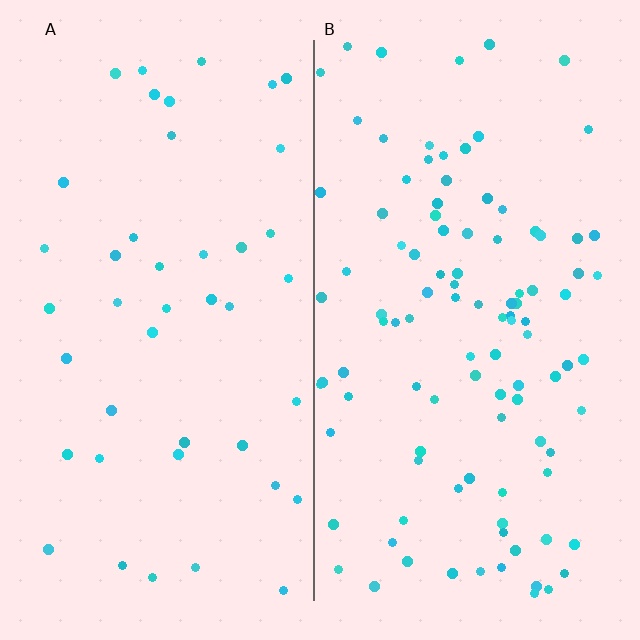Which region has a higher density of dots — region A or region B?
B (the right).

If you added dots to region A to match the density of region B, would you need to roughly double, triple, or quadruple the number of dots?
Approximately double.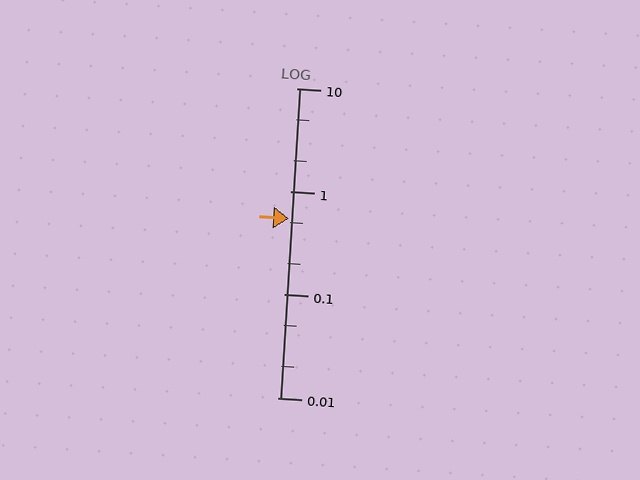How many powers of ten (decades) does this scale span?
The scale spans 3 decades, from 0.01 to 10.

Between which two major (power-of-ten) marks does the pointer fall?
The pointer is between 0.1 and 1.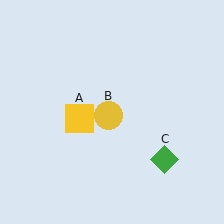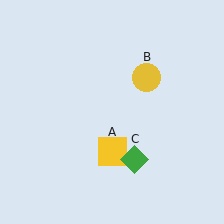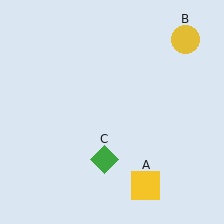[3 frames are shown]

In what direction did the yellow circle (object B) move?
The yellow circle (object B) moved up and to the right.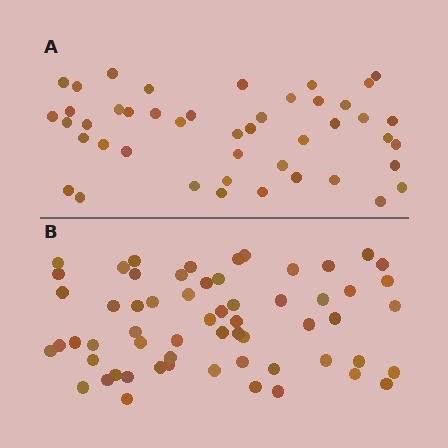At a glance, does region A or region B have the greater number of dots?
Region B (the bottom region) has more dots.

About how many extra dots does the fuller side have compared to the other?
Region B has approximately 15 more dots than region A.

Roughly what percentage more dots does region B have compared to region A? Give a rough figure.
About 35% more.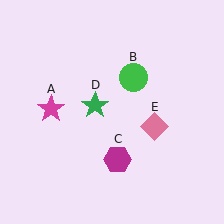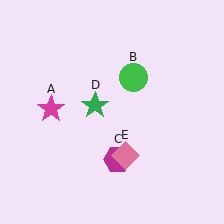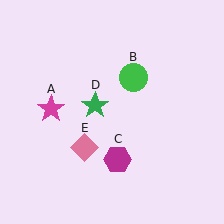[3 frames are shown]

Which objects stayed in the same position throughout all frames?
Magenta star (object A) and green circle (object B) and magenta hexagon (object C) and green star (object D) remained stationary.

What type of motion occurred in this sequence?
The pink diamond (object E) rotated clockwise around the center of the scene.